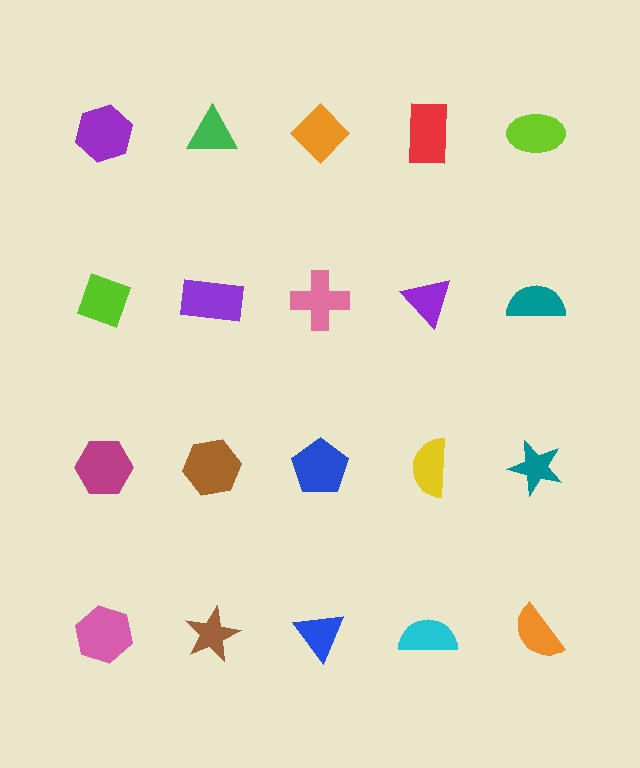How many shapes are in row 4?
5 shapes.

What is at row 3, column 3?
A blue pentagon.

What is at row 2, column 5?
A teal semicircle.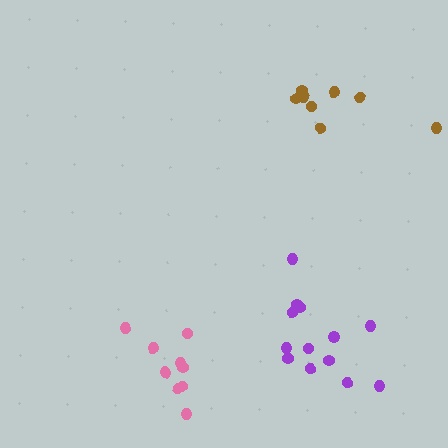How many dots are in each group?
Group 1: 13 dots, Group 2: 9 dots, Group 3: 8 dots (30 total).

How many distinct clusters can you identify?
There are 3 distinct clusters.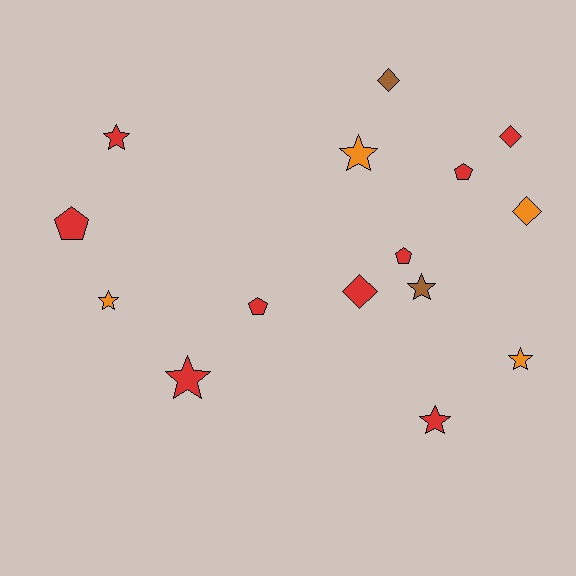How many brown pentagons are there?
There are no brown pentagons.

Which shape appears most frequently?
Star, with 7 objects.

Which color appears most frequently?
Red, with 9 objects.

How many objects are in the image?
There are 15 objects.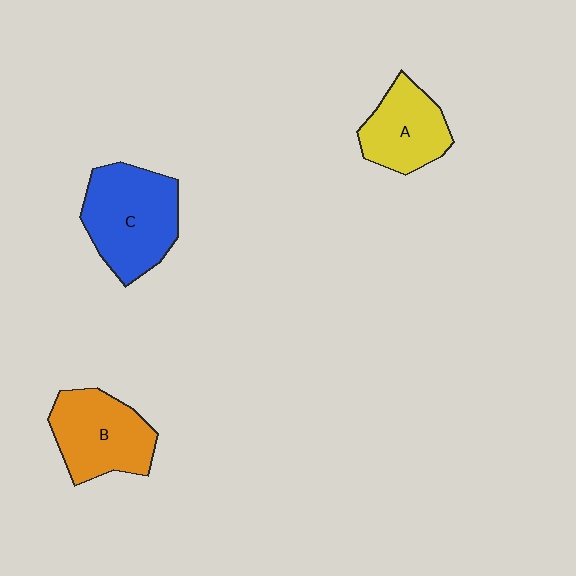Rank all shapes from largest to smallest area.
From largest to smallest: C (blue), B (orange), A (yellow).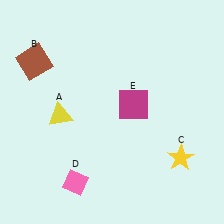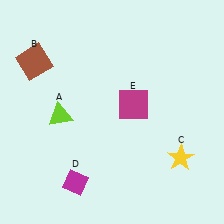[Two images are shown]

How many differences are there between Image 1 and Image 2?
There are 2 differences between the two images.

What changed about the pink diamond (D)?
In Image 1, D is pink. In Image 2, it changed to magenta.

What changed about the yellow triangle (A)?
In Image 1, A is yellow. In Image 2, it changed to lime.